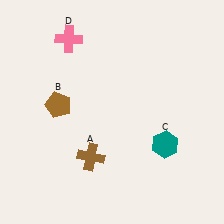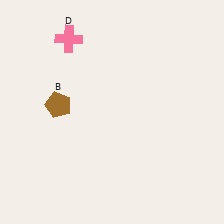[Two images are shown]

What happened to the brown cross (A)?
The brown cross (A) was removed in Image 2. It was in the bottom-left area of Image 1.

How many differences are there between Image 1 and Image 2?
There are 2 differences between the two images.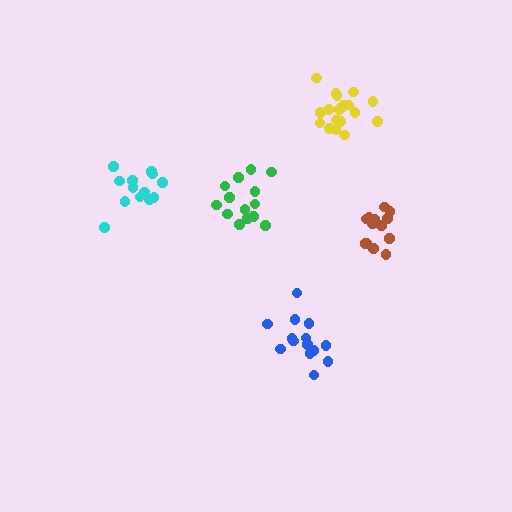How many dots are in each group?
Group 1: 14 dots, Group 2: 14 dots, Group 3: 13 dots, Group 4: 14 dots, Group 5: 18 dots (73 total).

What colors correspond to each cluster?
The clusters are colored: blue, brown, cyan, green, yellow.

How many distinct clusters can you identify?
There are 5 distinct clusters.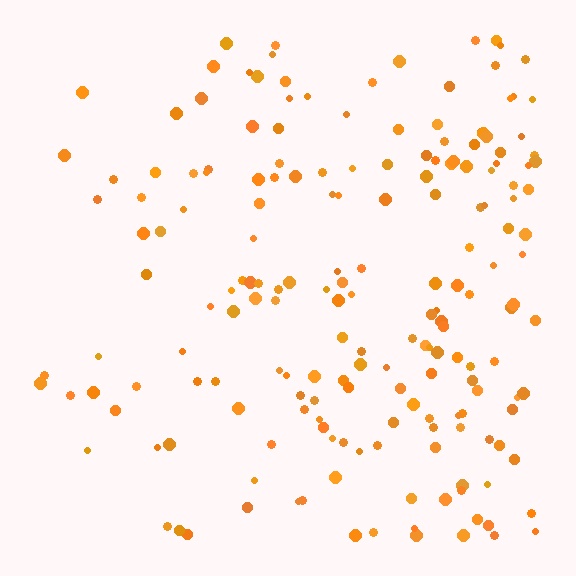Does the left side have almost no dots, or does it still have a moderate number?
Still a moderate number, just noticeably fewer than the right.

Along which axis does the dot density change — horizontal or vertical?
Horizontal.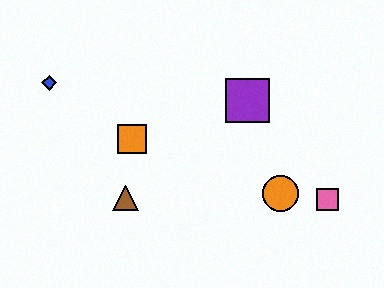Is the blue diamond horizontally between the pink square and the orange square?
No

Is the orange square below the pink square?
No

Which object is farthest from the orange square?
The pink square is farthest from the orange square.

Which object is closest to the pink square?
The orange circle is closest to the pink square.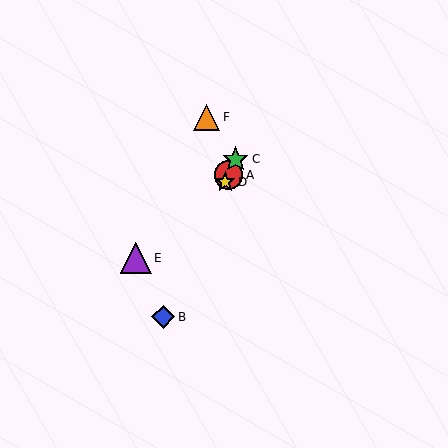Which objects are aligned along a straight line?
Objects A, B, C, D are aligned along a straight line.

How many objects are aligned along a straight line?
4 objects (A, B, C, D) are aligned along a straight line.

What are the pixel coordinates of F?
Object F is at (207, 117).